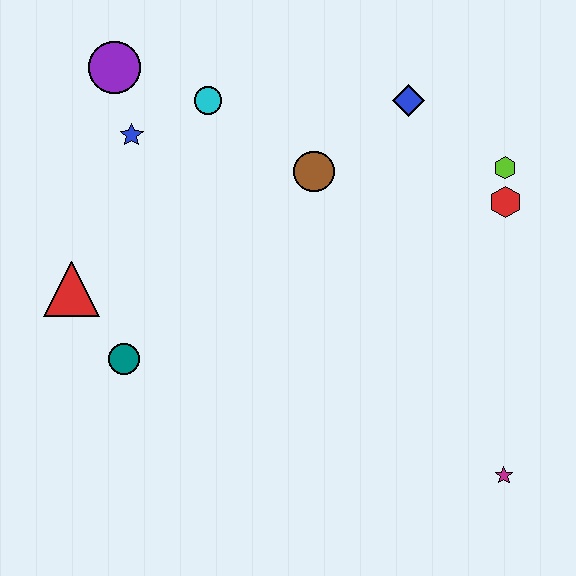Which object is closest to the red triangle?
The teal circle is closest to the red triangle.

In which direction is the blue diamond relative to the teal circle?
The blue diamond is to the right of the teal circle.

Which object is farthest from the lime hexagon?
The red triangle is farthest from the lime hexagon.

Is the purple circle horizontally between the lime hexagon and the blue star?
No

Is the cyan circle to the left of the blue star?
No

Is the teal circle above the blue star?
No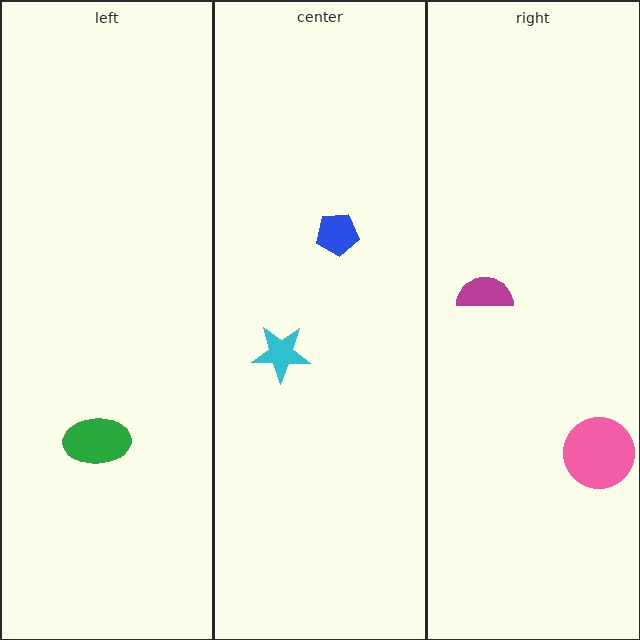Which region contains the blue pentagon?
The center region.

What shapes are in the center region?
The cyan star, the blue pentagon.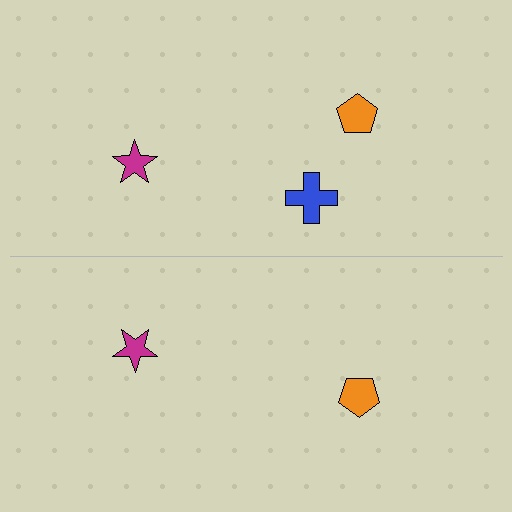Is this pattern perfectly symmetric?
No, the pattern is not perfectly symmetric. A blue cross is missing from the bottom side.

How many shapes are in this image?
There are 5 shapes in this image.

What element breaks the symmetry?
A blue cross is missing from the bottom side.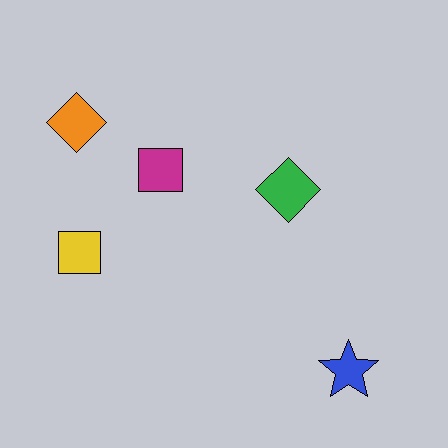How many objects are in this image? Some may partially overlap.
There are 5 objects.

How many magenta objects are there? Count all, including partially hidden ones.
There is 1 magenta object.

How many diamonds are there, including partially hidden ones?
There are 2 diamonds.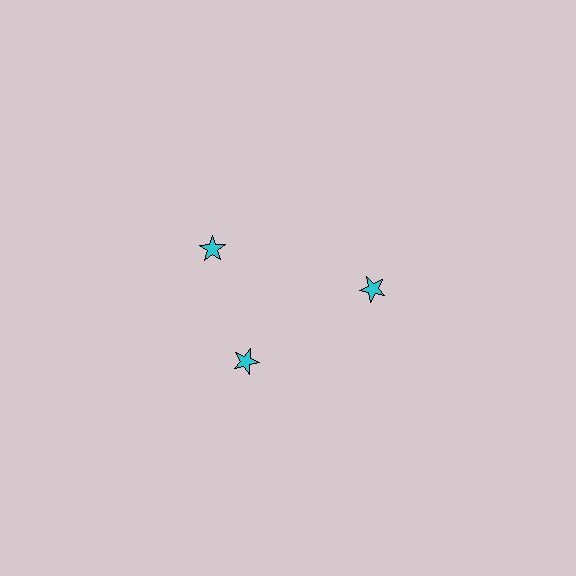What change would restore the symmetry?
The symmetry would be restored by rotating it back into even spacing with its neighbors so that all 3 stars sit at equal angles and equal distance from the center.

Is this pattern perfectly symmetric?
No. The 3 cyan stars are arranged in a ring, but one element near the 11 o'clock position is rotated out of alignment along the ring, breaking the 3-fold rotational symmetry.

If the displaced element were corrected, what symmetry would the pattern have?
It would have 3-fold rotational symmetry — the pattern would map onto itself every 120 degrees.